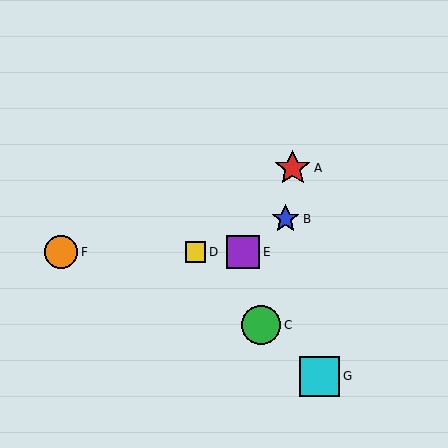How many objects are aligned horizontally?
3 objects (D, E, F) are aligned horizontally.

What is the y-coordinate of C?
Object C is at y≈325.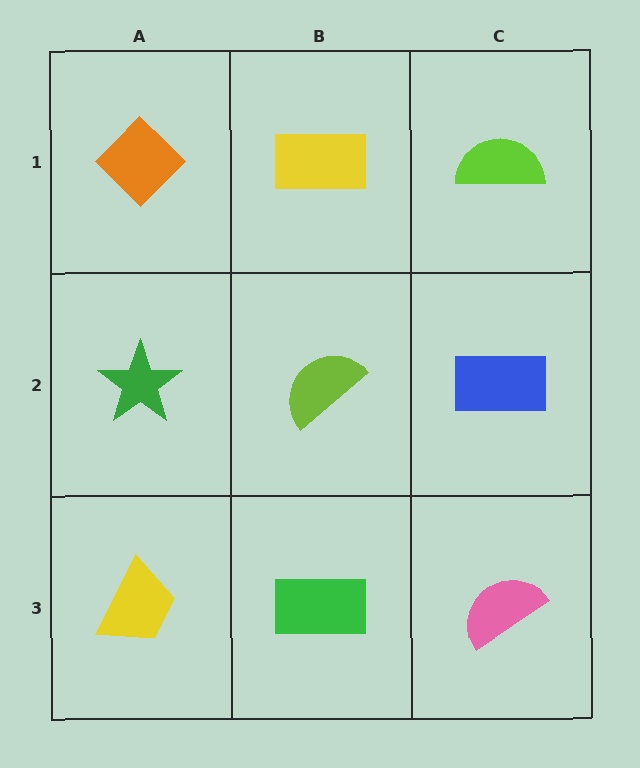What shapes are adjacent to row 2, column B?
A yellow rectangle (row 1, column B), a green rectangle (row 3, column B), a green star (row 2, column A), a blue rectangle (row 2, column C).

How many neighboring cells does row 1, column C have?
2.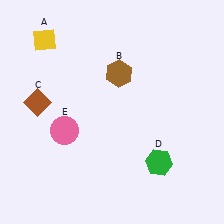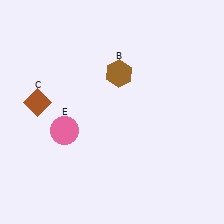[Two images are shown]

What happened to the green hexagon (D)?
The green hexagon (D) was removed in Image 2. It was in the bottom-right area of Image 1.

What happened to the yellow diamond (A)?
The yellow diamond (A) was removed in Image 2. It was in the top-left area of Image 1.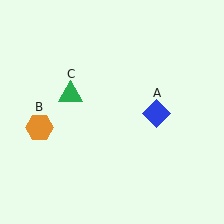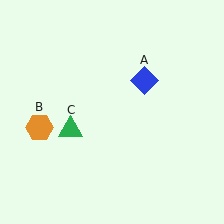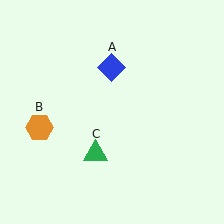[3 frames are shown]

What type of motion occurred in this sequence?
The blue diamond (object A), green triangle (object C) rotated counterclockwise around the center of the scene.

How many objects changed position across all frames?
2 objects changed position: blue diamond (object A), green triangle (object C).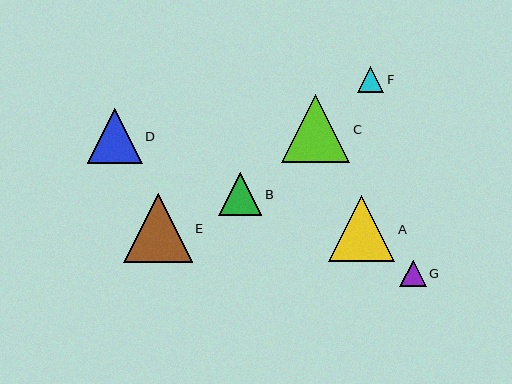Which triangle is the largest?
Triangle E is the largest with a size of approximately 69 pixels.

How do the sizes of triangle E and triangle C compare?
Triangle E and triangle C are approximately the same size.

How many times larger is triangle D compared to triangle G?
Triangle D is approximately 2.1 times the size of triangle G.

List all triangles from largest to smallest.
From largest to smallest: E, C, A, D, B, F, G.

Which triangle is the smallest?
Triangle G is the smallest with a size of approximately 26 pixels.